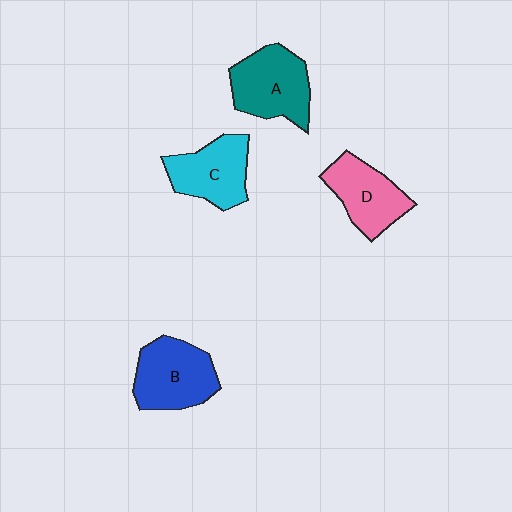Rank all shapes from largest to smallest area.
From largest to smallest: A (teal), B (blue), C (cyan), D (pink).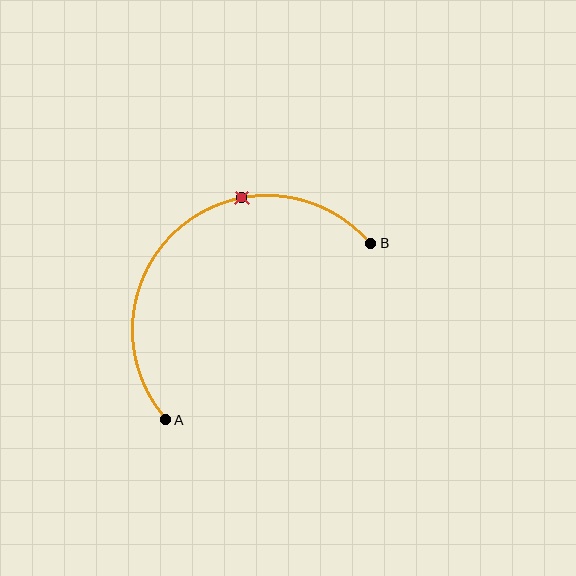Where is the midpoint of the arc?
The arc midpoint is the point on the curve farthest from the straight line joining A and B. It sits above and to the left of that line.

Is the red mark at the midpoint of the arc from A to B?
No. The red mark lies on the arc but is closer to endpoint B. The arc midpoint would be at the point on the curve equidistant along the arc from both A and B.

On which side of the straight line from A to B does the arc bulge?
The arc bulges above and to the left of the straight line connecting A and B.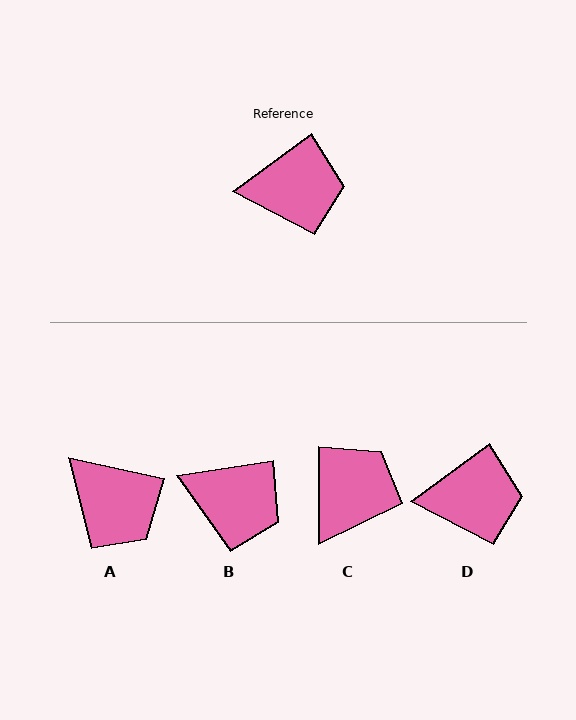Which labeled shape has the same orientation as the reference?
D.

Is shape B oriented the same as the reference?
No, it is off by about 27 degrees.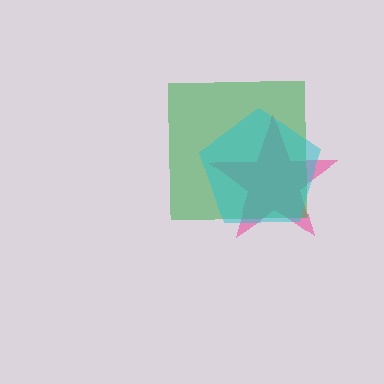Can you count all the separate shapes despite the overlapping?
Yes, there are 3 separate shapes.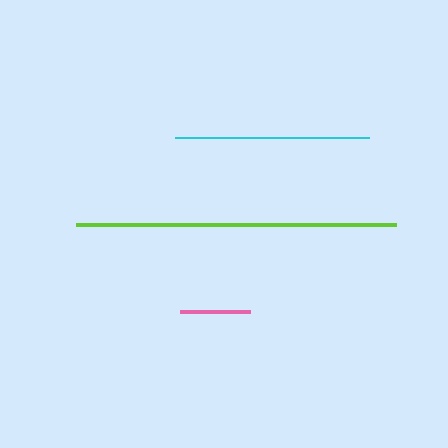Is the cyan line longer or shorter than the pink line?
The cyan line is longer than the pink line.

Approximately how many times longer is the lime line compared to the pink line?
The lime line is approximately 4.5 times the length of the pink line.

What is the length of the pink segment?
The pink segment is approximately 71 pixels long.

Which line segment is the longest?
The lime line is the longest at approximately 320 pixels.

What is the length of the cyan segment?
The cyan segment is approximately 195 pixels long.